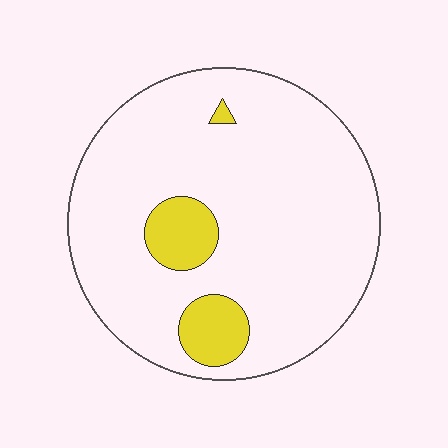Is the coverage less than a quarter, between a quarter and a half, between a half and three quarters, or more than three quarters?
Less than a quarter.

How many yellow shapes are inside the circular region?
3.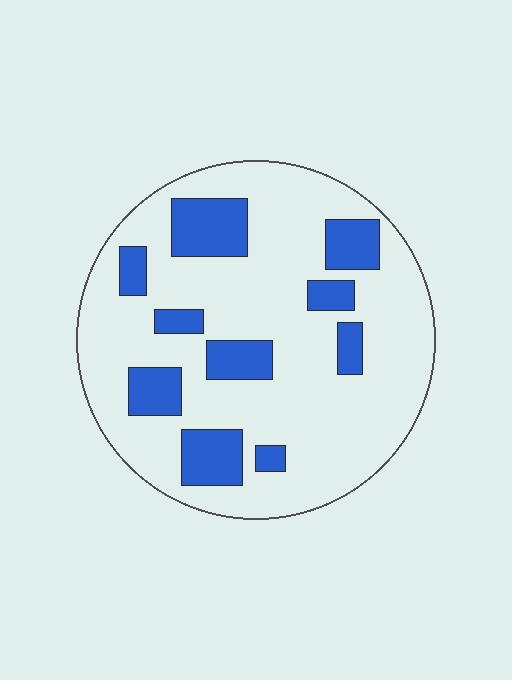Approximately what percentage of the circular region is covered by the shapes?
Approximately 20%.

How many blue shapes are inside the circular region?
10.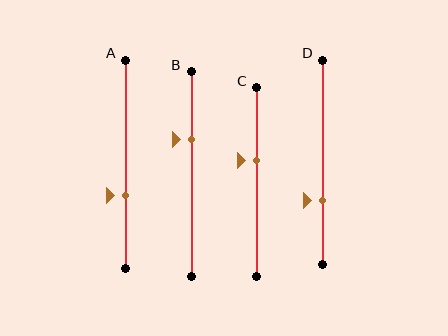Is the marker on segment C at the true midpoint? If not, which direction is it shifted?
No, the marker on segment C is shifted upward by about 11% of the segment length.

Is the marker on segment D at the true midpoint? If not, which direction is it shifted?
No, the marker on segment D is shifted downward by about 19% of the segment length.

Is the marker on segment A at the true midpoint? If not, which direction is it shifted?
No, the marker on segment A is shifted downward by about 15% of the segment length.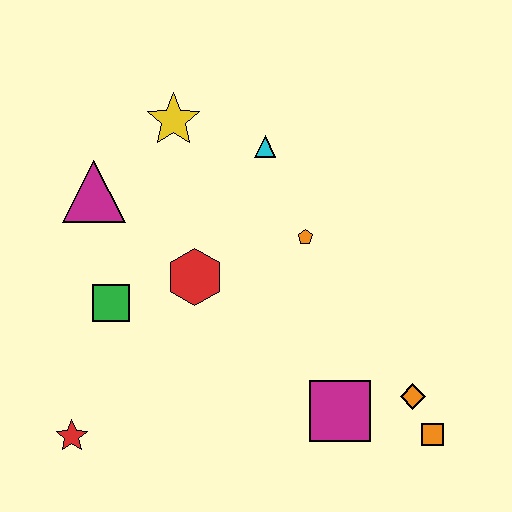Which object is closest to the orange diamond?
The orange square is closest to the orange diamond.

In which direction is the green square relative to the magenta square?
The green square is to the left of the magenta square.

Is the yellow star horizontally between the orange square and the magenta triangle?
Yes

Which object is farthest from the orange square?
The magenta triangle is farthest from the orange square.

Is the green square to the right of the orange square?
No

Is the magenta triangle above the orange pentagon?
Yes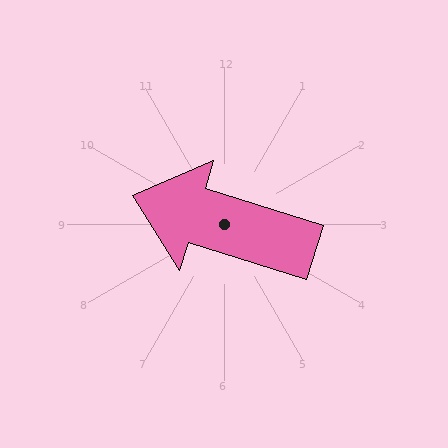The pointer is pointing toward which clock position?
Roughly 10 o'clock.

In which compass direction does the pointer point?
West.